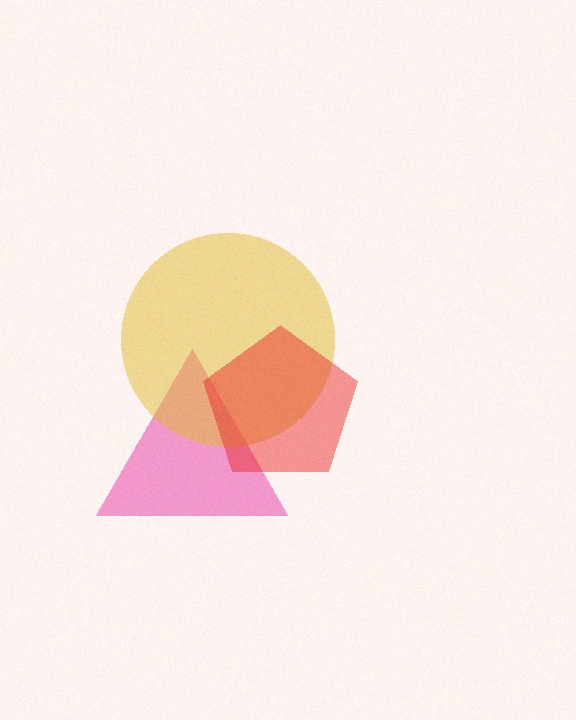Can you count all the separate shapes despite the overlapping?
Yes, there are 3 separate shapes.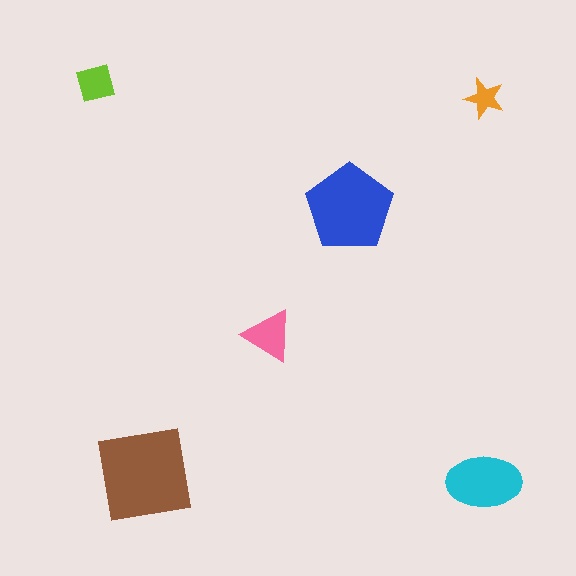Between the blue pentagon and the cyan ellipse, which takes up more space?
The blue pentagon.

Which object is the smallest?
The orange star.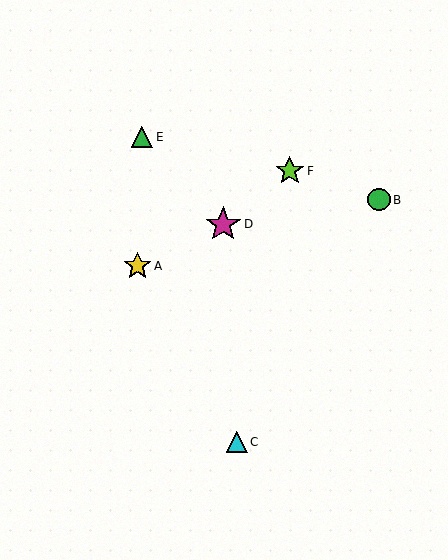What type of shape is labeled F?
Shape F is a lime star.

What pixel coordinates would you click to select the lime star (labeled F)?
Click at (290, 171) to select the lime star F.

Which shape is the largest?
The magenta star (labeled D) is the largest.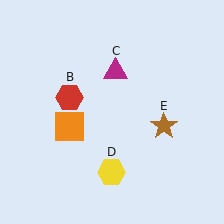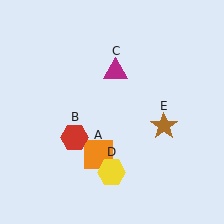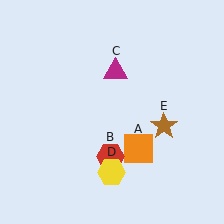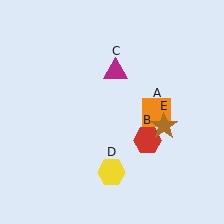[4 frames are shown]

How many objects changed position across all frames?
2 objects changed position: orange square (object A), red hexagon (object B).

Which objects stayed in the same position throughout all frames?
Magenta triangle (object C) and yellow hexagon (object D) and brown star (object E) remained stationary.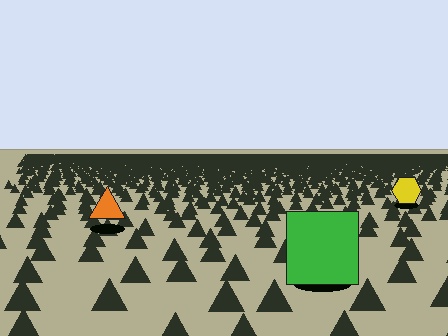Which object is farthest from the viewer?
The yellow hexagon is farthest from the viewer. It appears smaller and the ground texture around it is denser.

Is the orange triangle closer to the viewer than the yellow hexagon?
Yes. The orange triangle is closer — you can tell from the texture gradient: the ground texture is coarser near it.